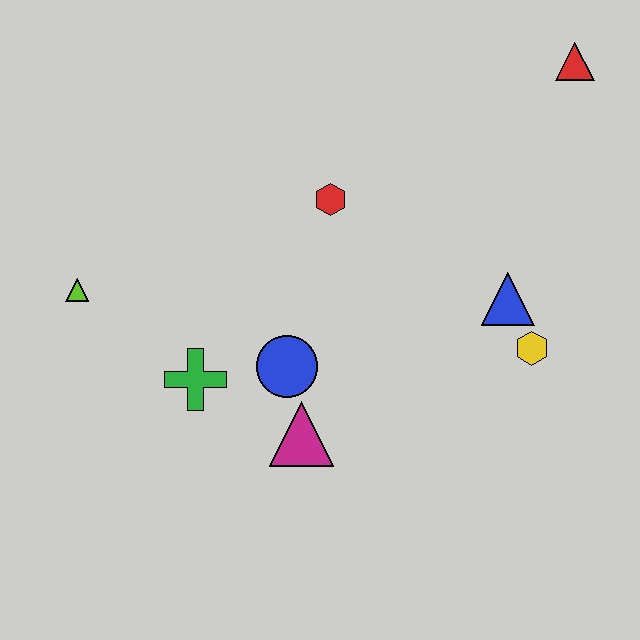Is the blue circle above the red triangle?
No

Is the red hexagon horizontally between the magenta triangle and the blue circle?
No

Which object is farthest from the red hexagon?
The red triangle is farthest from the red hexagon.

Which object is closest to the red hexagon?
The blue circle is closest to the red hexagon.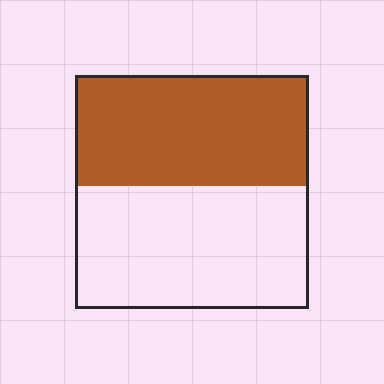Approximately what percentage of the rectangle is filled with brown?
Approximately 45%.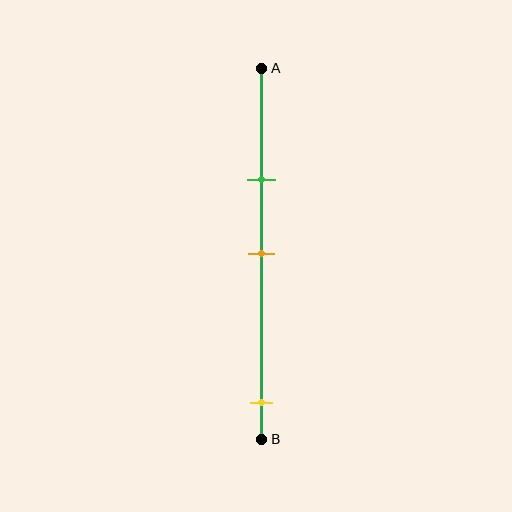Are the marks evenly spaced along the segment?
No, the marks are not evenly spaced.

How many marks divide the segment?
There are 3 marks dividing the segment.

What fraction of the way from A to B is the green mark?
The green mark is approximately 30% (0.3) of the way from A to B.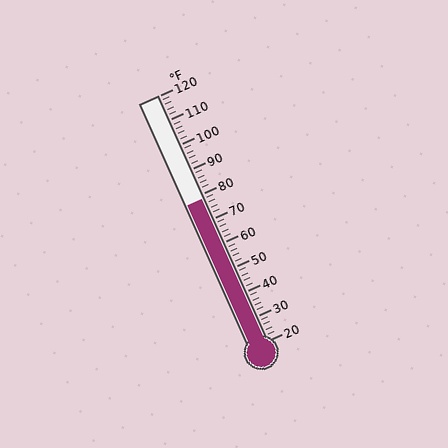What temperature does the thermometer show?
The thermometer shows approximately 78°F.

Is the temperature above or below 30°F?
The temperature is above 30°F.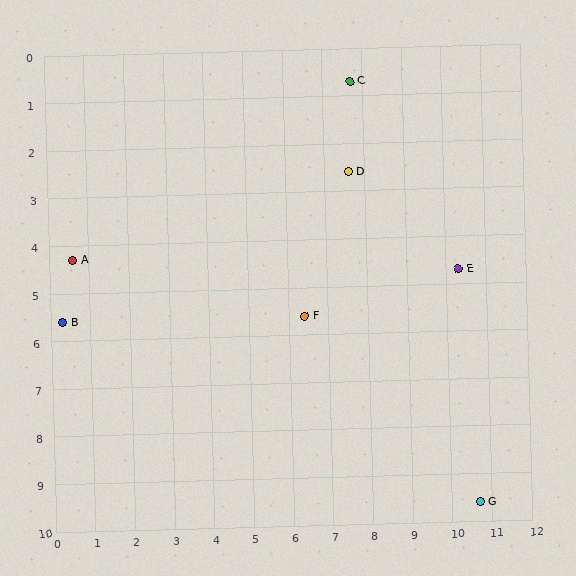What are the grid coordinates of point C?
Point C is at approximately (7.7, 0.7).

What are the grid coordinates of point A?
Point A is at approximately (0.6, 4.3).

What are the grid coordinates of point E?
Point E is at approximately (10.3, 4.7).